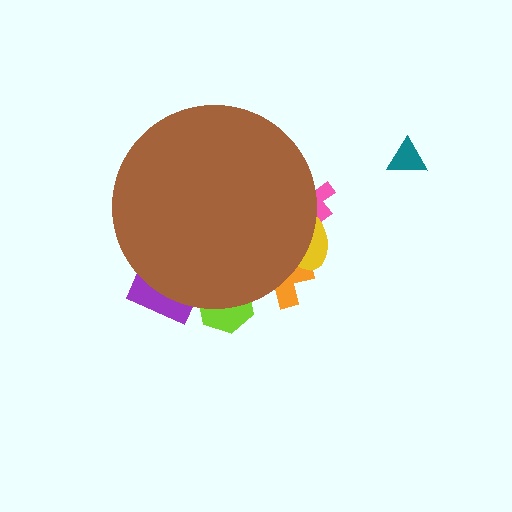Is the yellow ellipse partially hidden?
Yes, the yellow ellipse is partially hidden behind the brown circle.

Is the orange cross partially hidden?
Yes, the orange cross is partially hidden behind the brown circle.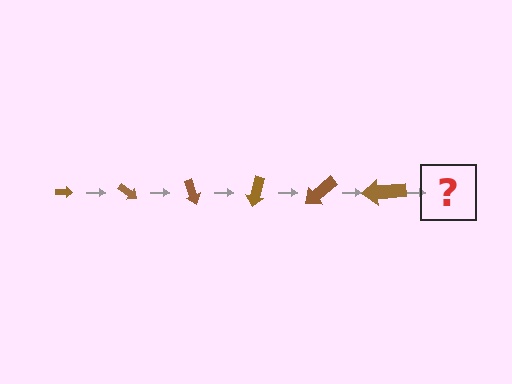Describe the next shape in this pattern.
It should be an arrow, larger than the previous one and rotated 210 degrees from the start.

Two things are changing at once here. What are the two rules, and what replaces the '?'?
The two rules are that the arrow grows larger each step and it rotates 35 degrees each step. The '?' should be an arrow, larger than the previous one and rotated 210 degrees from the start.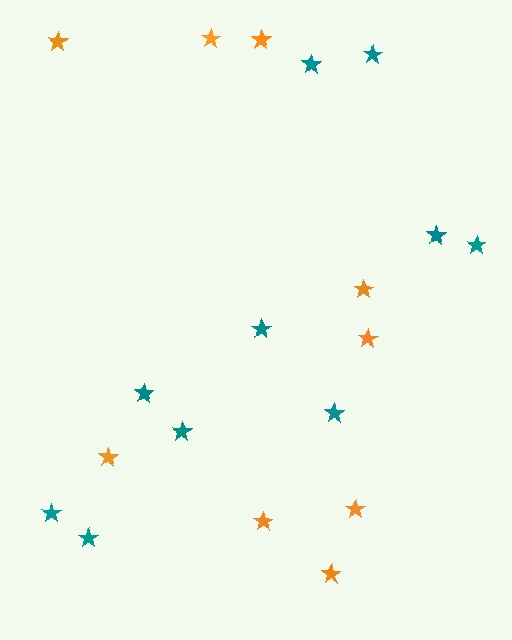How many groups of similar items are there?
There are 2 groups: one group of teal stars (10) and one group of orange stars (9).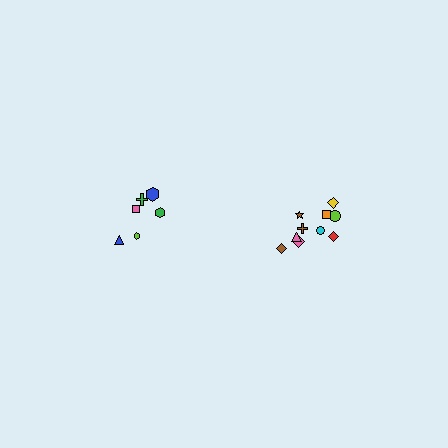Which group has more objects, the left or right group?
The right group.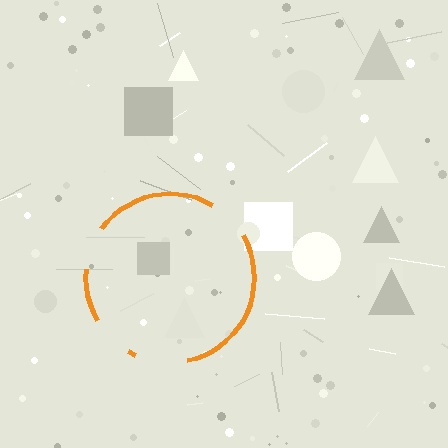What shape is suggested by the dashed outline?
The dashed outline suggests a circle.